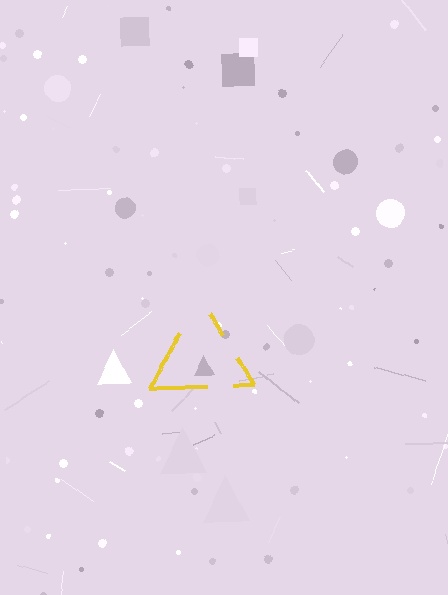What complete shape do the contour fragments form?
The contour fragments form a triangle.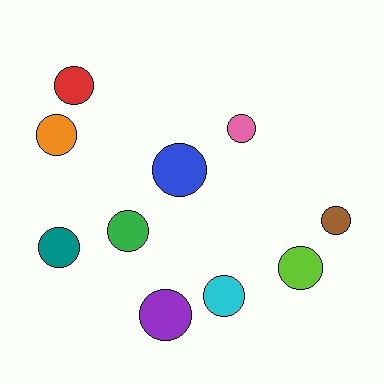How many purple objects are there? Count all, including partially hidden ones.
There is 1 purple object.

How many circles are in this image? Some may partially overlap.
There are 10 circles.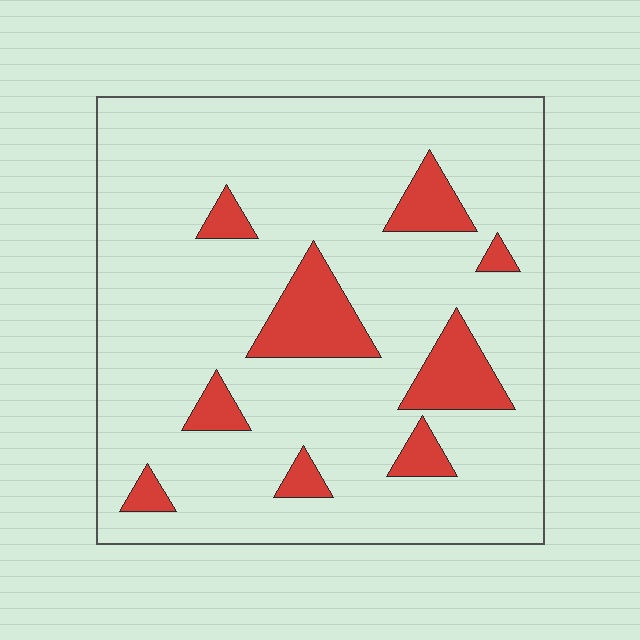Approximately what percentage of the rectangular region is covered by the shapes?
Approximately 15%.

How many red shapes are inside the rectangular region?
9.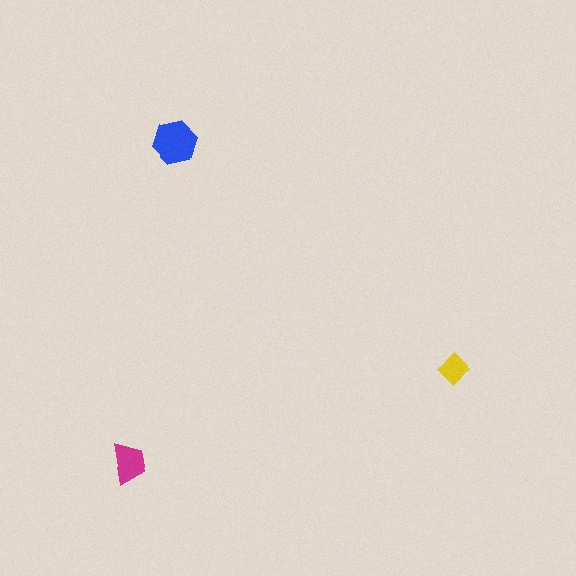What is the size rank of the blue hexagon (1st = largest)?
1st.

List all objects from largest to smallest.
The blue hexagon, the magenta trapezoid, the yellow diamond.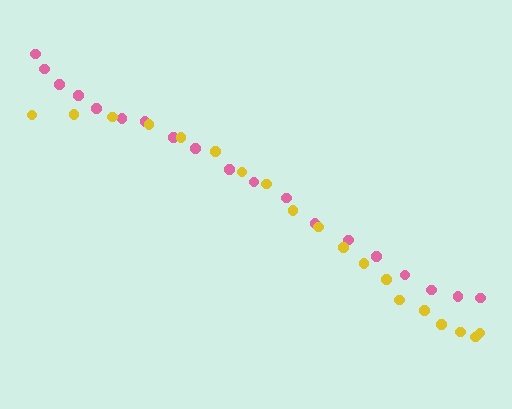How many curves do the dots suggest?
There are 2 distinct paths.